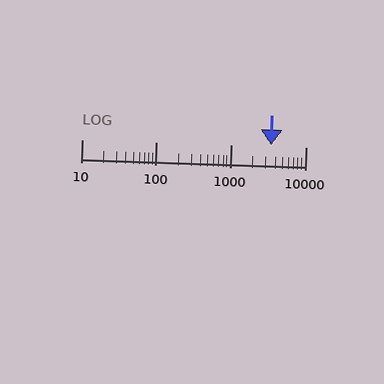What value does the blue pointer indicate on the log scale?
The pointer indicates approximately 3400.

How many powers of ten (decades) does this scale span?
The scale spans 3 decades, from 10 to 10000.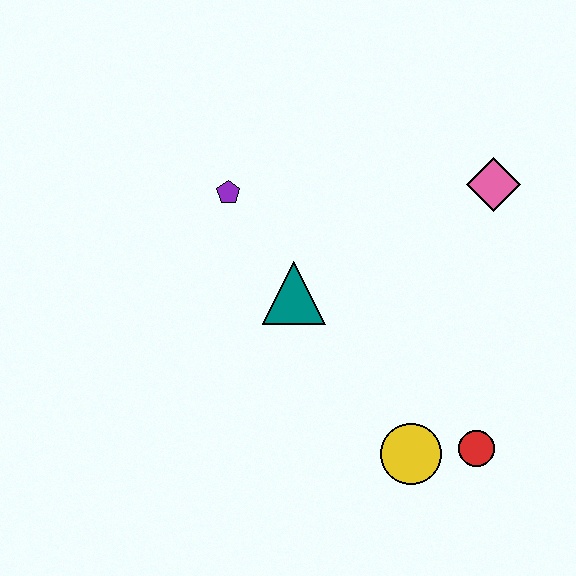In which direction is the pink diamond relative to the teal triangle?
The pink diamond is to the right of the teal triangle.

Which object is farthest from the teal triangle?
The red circle is farthest from the teal triangle.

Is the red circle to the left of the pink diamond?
Yes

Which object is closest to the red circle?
The yellow circle is closest to the red circle.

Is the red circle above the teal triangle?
No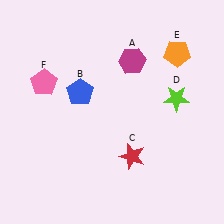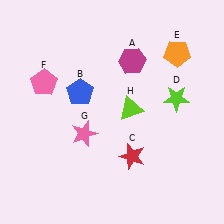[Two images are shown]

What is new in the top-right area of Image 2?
A lime triangle (H) was added in the top-right area of Image 2.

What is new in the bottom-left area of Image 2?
A pink star (G) was added in the bottom-left area of Image 2.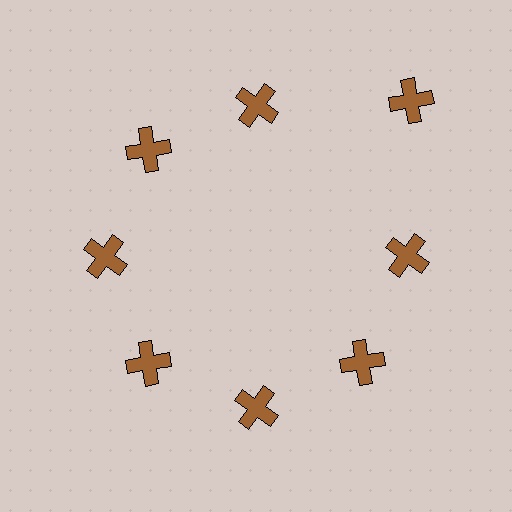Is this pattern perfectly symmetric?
No. The 8 brown crosses are arranged in a ring, but one element near the 2 o'clock position is pushed outward from the center, breaking the 8-fold rotational symmetry.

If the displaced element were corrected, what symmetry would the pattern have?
It would have 8-fold rotational symmetry — the pattern would map onto itself every 45 degrees.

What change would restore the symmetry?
The symmetry would be restored by moving it inward, back onto the ring so that all 8 crosses sit at equal angles and equal distance from the center.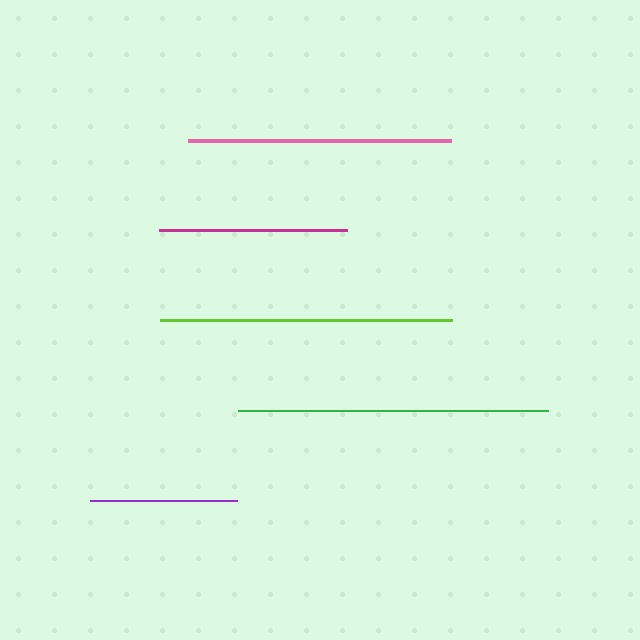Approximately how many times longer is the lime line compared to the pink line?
The lime line is approximately 1.1 times the length of the pink line.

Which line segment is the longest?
The green line is the longest at approximately 310 pixels.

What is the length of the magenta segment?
The magenta segment is approximately 188 pixels long.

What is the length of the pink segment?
The pink segment is approximately 263 pixels long.